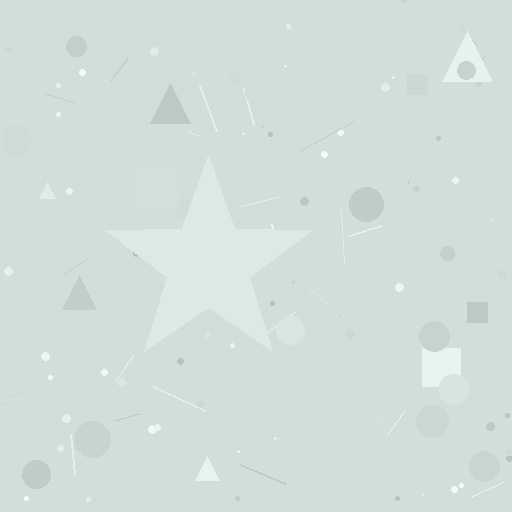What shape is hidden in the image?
A star is hidden in the image.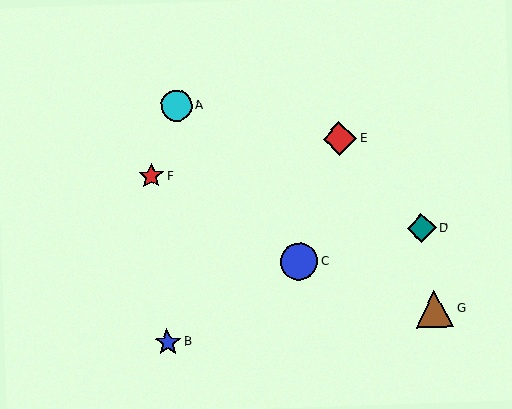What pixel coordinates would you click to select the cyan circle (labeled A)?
Click at (176, 106) to select the cyan circle A.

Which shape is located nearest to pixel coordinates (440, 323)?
The brown triangle (labeled G) at (435, 309) is nearest to that location.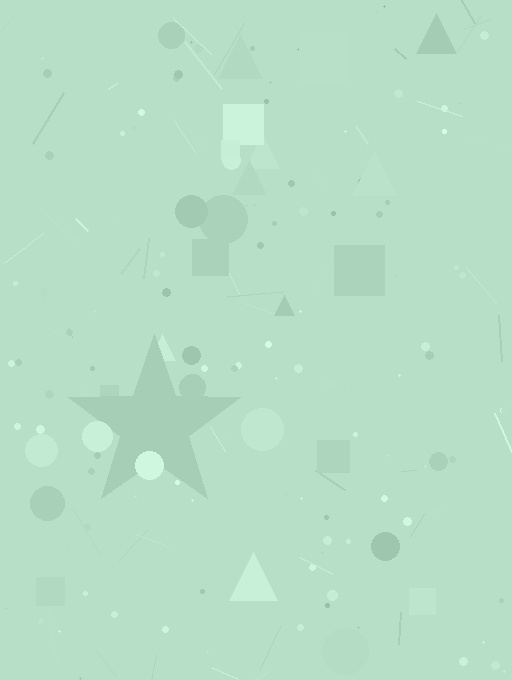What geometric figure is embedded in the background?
A star is embedded in the background.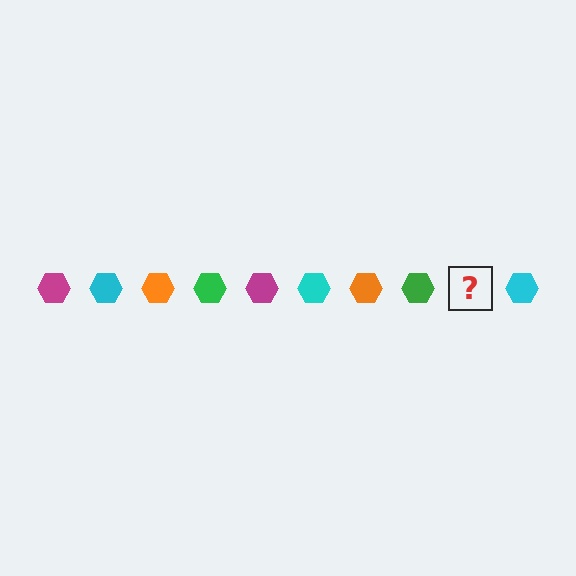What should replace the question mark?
The question mark should be replaced with a magenta hexagon.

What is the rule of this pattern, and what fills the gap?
The rule is that the pattern cycles through magenta, cyan, orange, green hexagons. The gap should be filled with a magenta hexagon.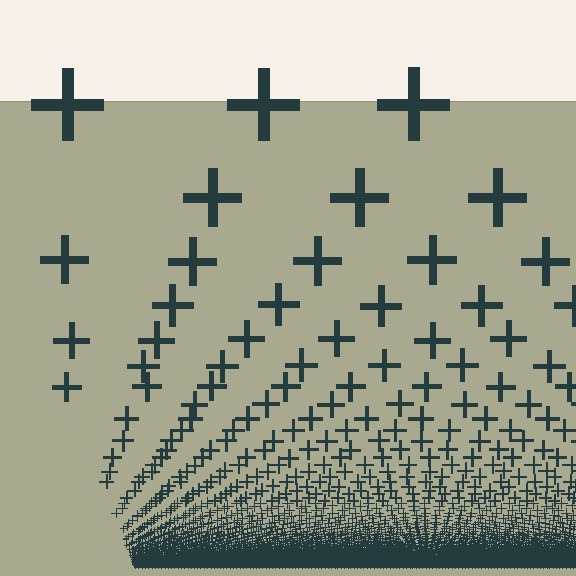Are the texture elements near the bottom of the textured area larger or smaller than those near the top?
Smaller. The gradient is inverted — elements near the bottom are smaller and denser.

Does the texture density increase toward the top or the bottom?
Density increases toward the bottom.